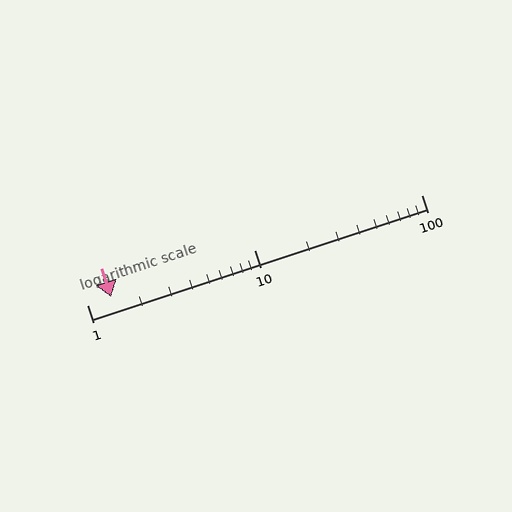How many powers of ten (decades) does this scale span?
The scale spans 2 decades, from 1 to 100.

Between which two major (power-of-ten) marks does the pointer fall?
The pointer is between 1 and 10.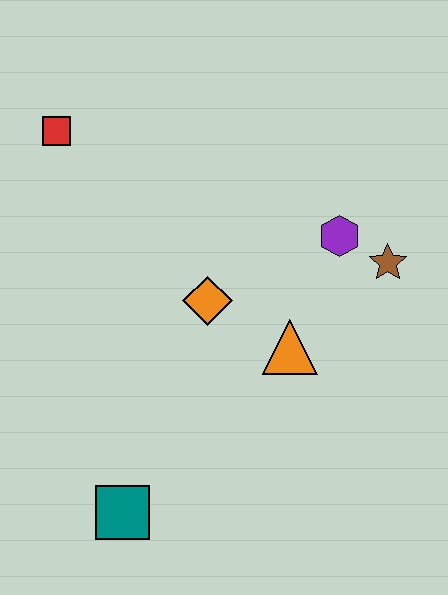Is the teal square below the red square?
Yes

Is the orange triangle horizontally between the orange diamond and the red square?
No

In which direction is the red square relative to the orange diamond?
The red square is above the orange diamond.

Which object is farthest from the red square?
The teal square is farthest from the red square.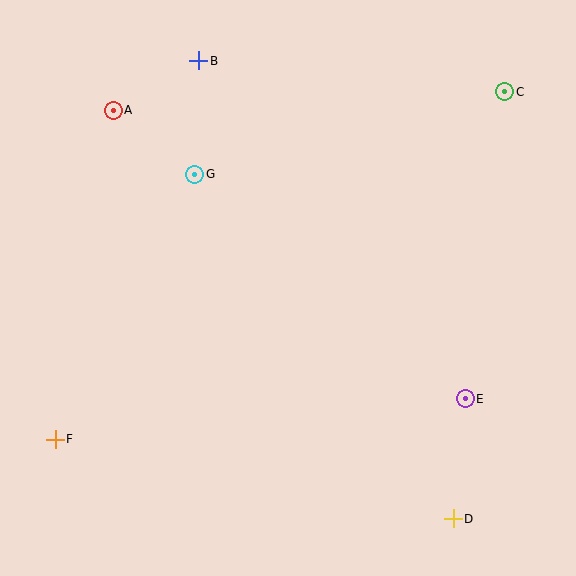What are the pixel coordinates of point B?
Point B is at (199, 61).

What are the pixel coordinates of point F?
Point F is at (55, 439).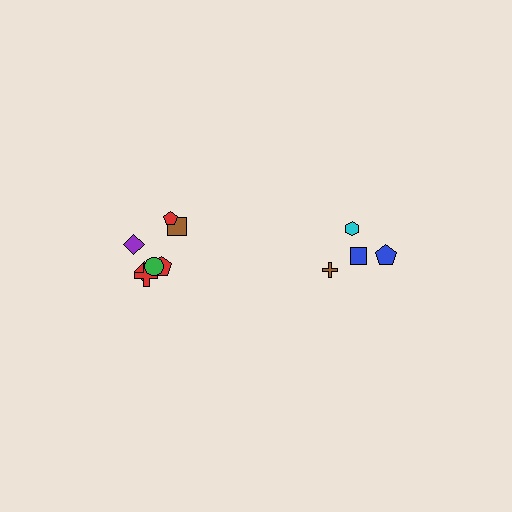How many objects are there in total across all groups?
There are 11 objects.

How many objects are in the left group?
There are 7 objects.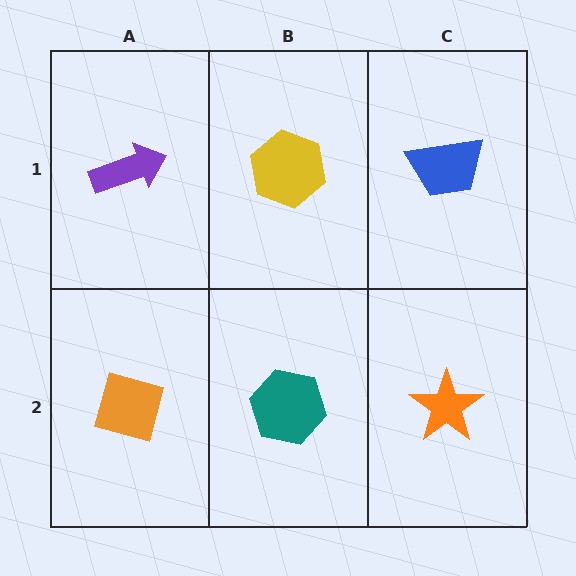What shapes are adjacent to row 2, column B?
A yellow hexagon (row 1, column B), an orange diamond (row 2, column A), an orange star (row 2, column C).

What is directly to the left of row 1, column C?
A yellow hexagon.